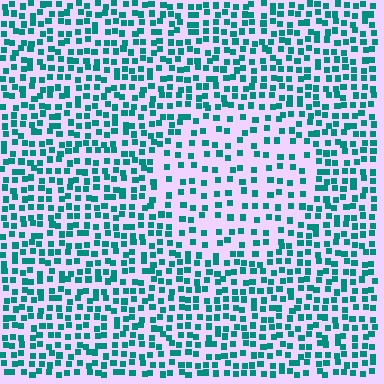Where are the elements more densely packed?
The elements are more densely packed outside the circle boundary.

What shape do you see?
I see a circle.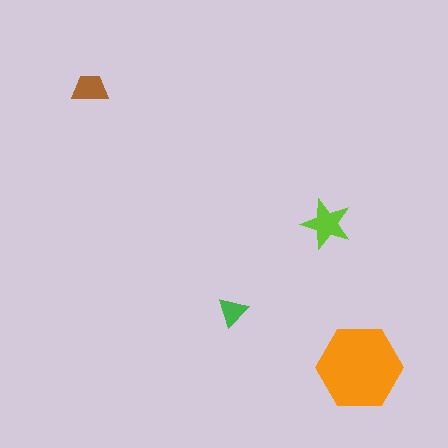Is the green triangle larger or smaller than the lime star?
Smaller.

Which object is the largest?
The orange hexagon.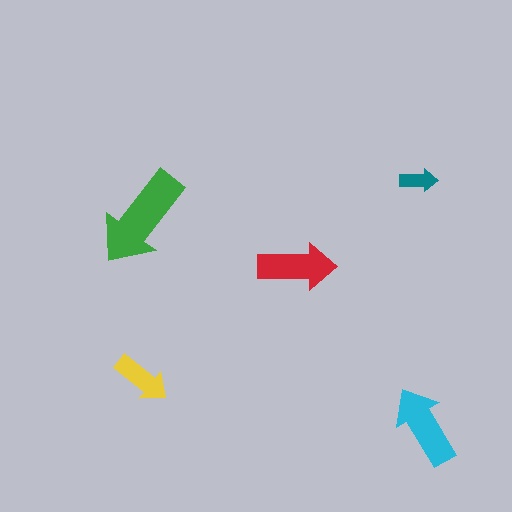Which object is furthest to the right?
The cyan arrow is rightmost.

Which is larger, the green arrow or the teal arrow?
The green one.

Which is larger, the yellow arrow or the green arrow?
The green one.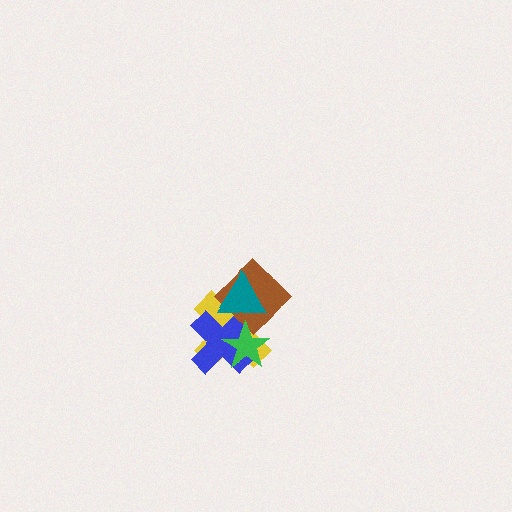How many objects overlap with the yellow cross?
4 objects overlap with the yellow cross.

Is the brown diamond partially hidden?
Yes, it is partially covered by another shape.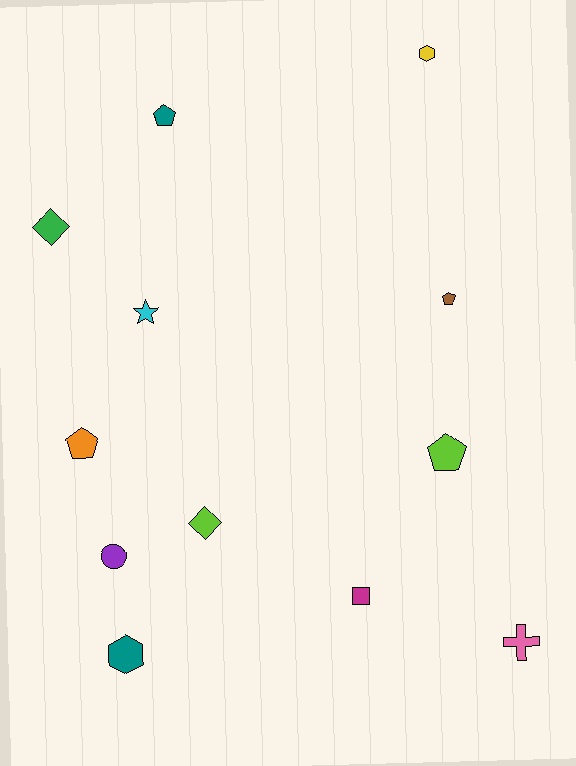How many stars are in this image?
There is 1 star.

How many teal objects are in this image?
There are 2 teal objects.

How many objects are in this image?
There are 12 objects.